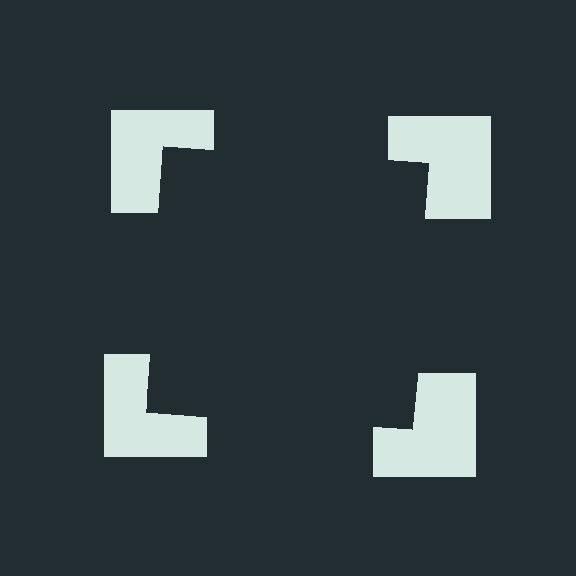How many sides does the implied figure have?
4 sides.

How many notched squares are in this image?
There are 4 — one at each vertex of the illusory square.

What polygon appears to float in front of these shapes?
An illusory square — its edges are inferred from the aligned wedge cuts in the notched squares, not physically drawn.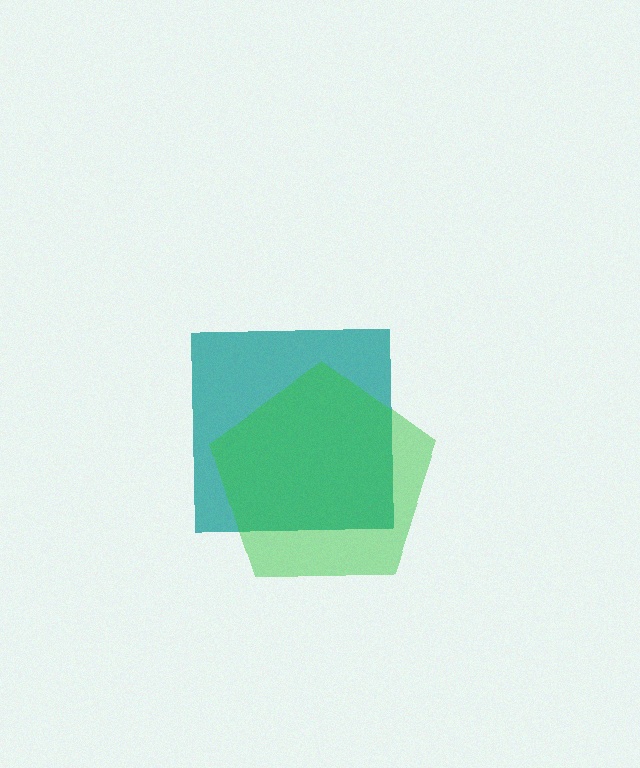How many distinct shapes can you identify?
There are 2 distinct shapes: a teal square, a green pentagon.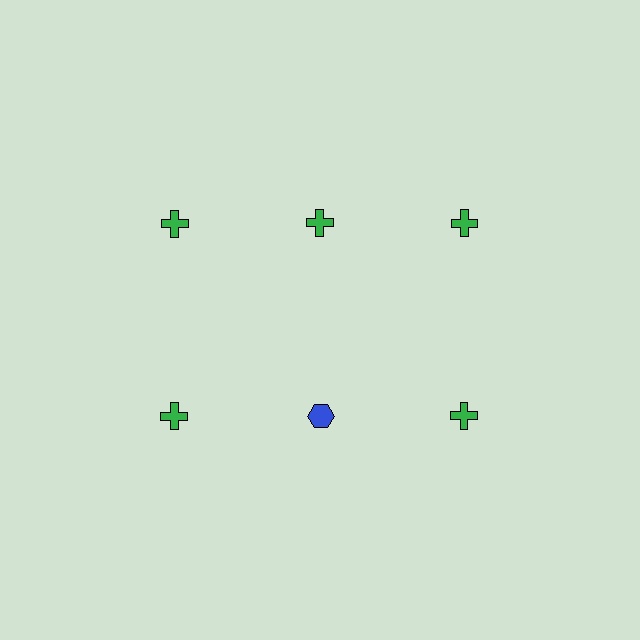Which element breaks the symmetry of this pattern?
The blue hexagon in the second row, second from left column breaks the symmetry. All other shapes are green crosses.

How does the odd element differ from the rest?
It differs in both color (blue instead of green) and shape (hexagon instead of cross).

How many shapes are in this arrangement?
There are 6 shapes arranged in a grid pattern.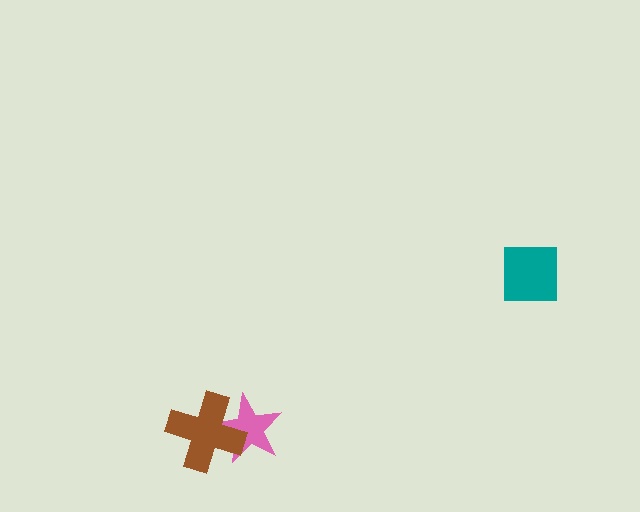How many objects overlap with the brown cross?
1 object overlaps with the brown cross.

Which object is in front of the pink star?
The brown cross is in front of the pink star.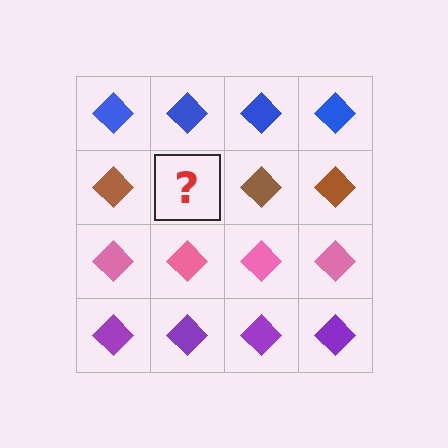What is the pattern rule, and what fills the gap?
The rule is that each row has a consistent color. The gap should be filled with a brown diamond.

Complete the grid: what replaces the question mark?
The question mark should be replaced with a brown diamond.